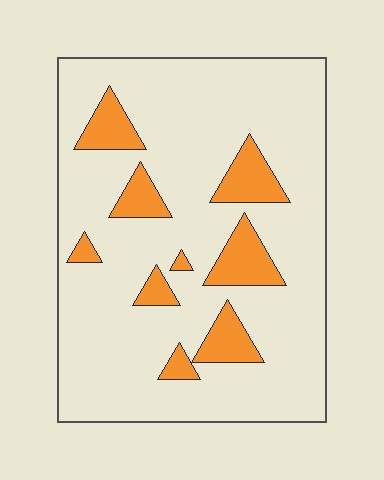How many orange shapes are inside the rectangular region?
9.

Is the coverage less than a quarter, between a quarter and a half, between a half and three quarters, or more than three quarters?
Less than a quarter.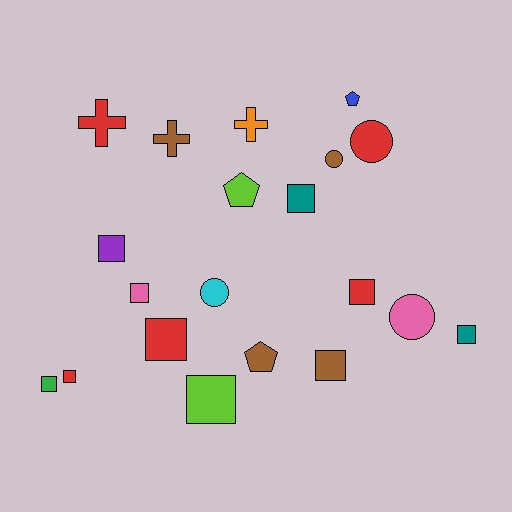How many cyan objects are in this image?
There is 1 cyan object.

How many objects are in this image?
There are 20 objects.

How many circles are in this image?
There are 4 circles.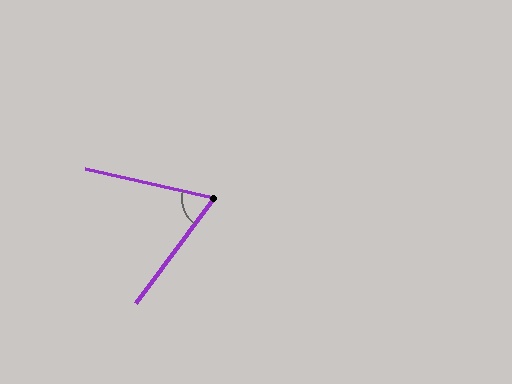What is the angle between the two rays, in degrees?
Approximately 66 degrees.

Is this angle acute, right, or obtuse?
It is acute.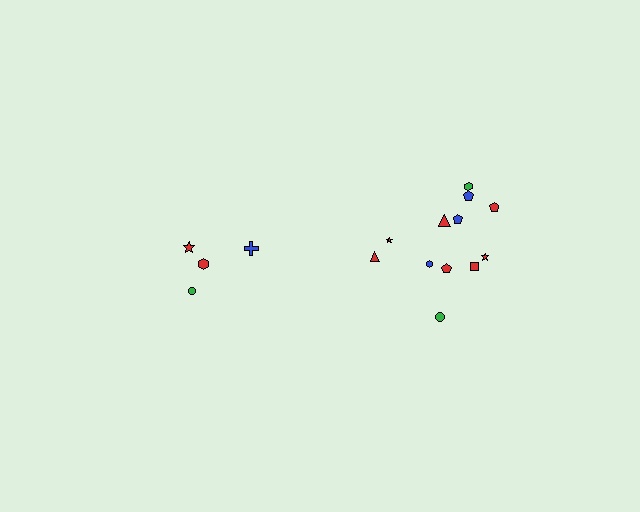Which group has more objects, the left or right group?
The right group.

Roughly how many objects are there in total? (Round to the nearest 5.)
Roughly 15 objects in total.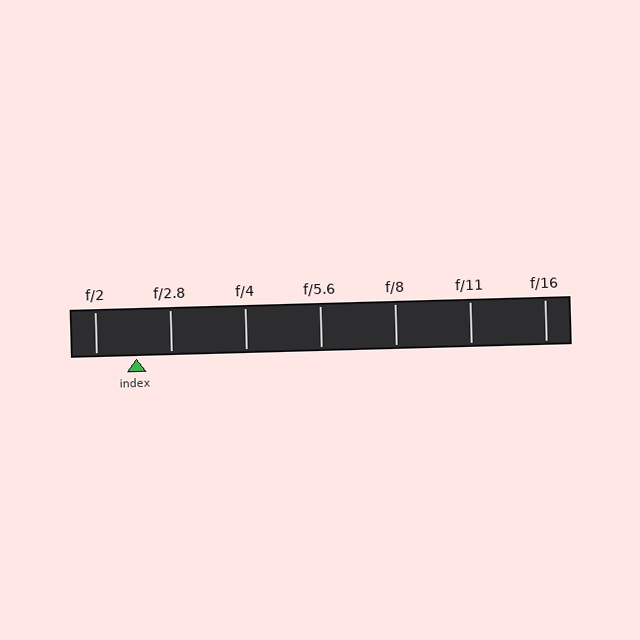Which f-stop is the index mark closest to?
The index mark is closest to f/2.8.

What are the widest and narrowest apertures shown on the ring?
The widest aperture shown is f/2 and the narrowest is f/16.